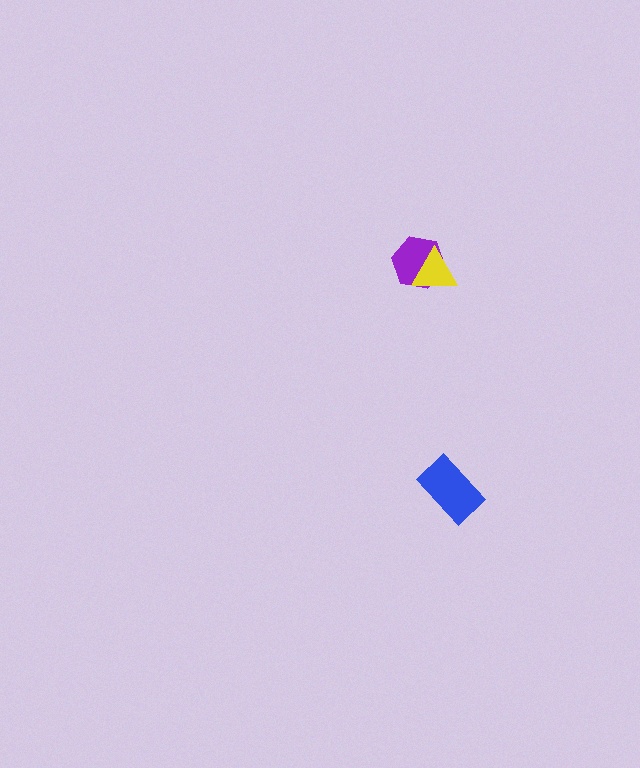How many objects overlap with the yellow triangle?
1 object overlaps with the yellow triangle.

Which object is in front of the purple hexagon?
The yellow triangle is in front of the purple hexagon.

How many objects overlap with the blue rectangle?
0 objects overlap with the blue rectangle.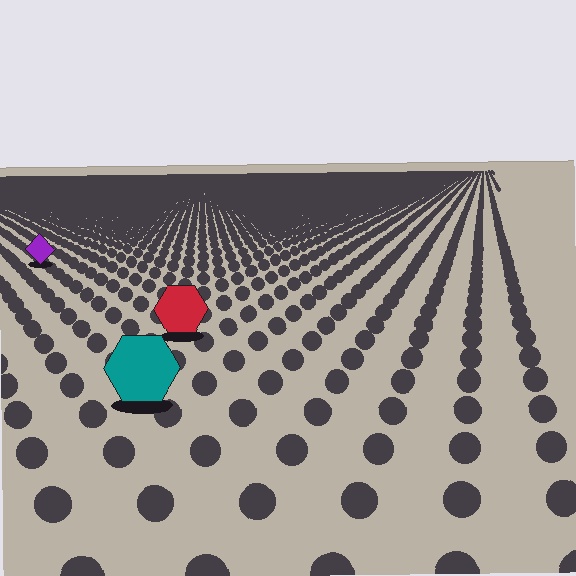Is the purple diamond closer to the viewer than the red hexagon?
No. The red hexagon is closer — you can tell from the texture gradient: the ground texture is coarser near it.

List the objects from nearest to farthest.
From nearest to farthest: the teal hexagon, the red hexagon, the purple diamond.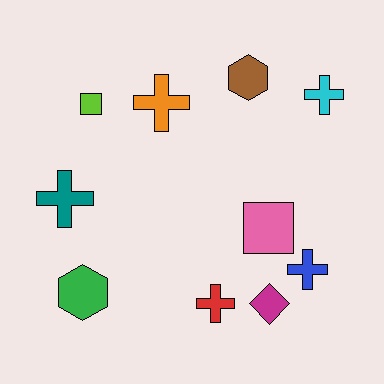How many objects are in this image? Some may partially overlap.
There are 10 objects.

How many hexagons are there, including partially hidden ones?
There are 2 hexagons.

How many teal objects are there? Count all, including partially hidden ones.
There is 1 teal object.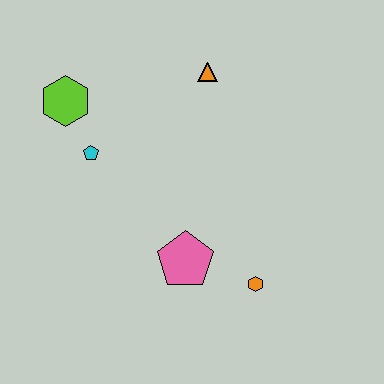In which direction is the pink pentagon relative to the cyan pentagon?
The pink pentagon is below the cyan pentagon.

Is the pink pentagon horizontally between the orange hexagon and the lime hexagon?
Yes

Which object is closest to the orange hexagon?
The pink pentagon is closest to the orange hexagon.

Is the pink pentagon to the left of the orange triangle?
Yes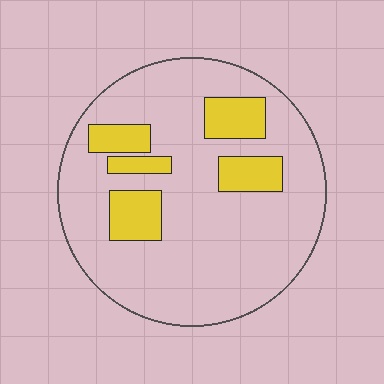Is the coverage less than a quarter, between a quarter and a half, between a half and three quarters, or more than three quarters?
Less than a quarter.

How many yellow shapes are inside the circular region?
5.